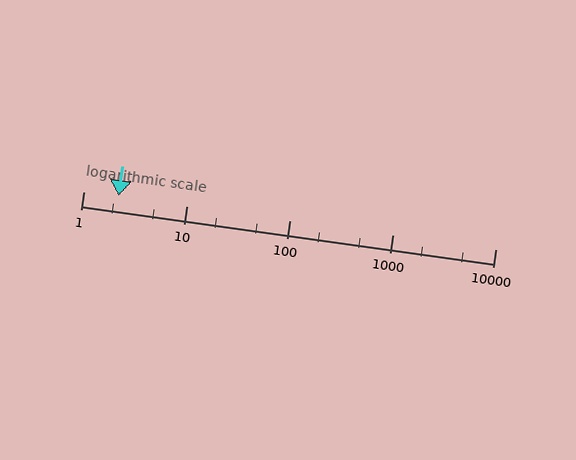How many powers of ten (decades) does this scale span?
The scale spans 4 decades, from 1 to 10000.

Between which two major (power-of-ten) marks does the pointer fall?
The pointer is between 1 and 10.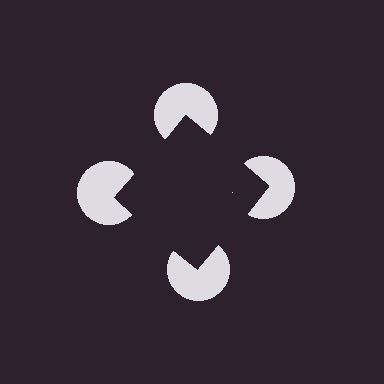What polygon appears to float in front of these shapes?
An illusory square — its edges are inferred from the aligned wedge cuts in the pac-man discs, not physically drawn.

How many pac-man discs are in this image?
There are 4 — one at each vertex of the illusory square.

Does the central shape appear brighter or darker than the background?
It typically appears slightly darker than the background, even though no actual brightness change is drawn.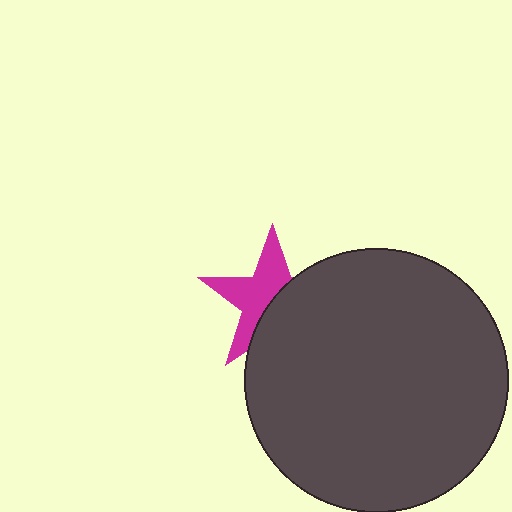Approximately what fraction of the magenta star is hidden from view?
Roughly 48% of the magenta star is hidden behind the dark gray circle.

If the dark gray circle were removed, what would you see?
You would see the complete magenta star.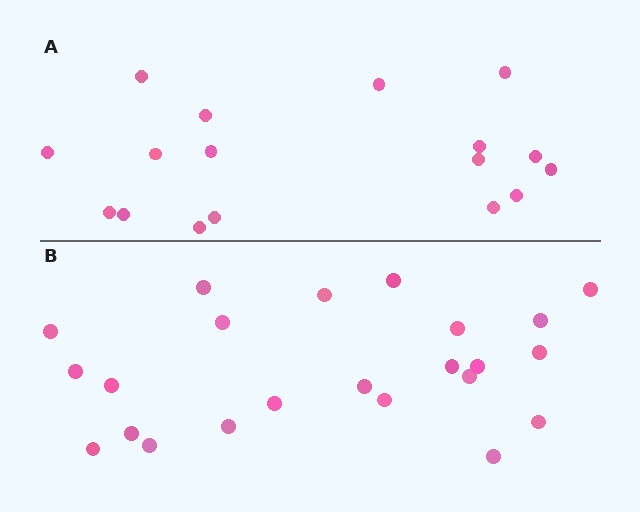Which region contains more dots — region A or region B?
Region B (the bottom region) has more dots.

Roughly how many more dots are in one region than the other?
Region B has about 6 more dots than region A.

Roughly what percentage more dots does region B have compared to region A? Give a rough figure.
About 35% more.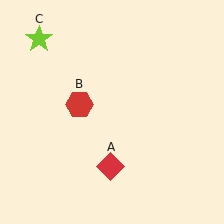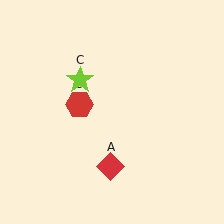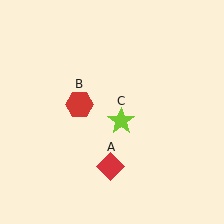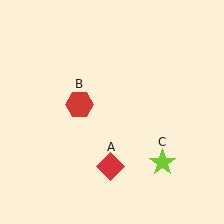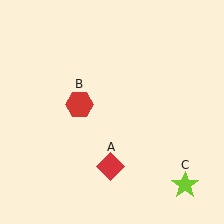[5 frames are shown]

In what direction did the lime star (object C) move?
The lime star (object C) moved down and to the right.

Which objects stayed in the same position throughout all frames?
Red diamond (object A) and red hexagon (object B) remained stationary.